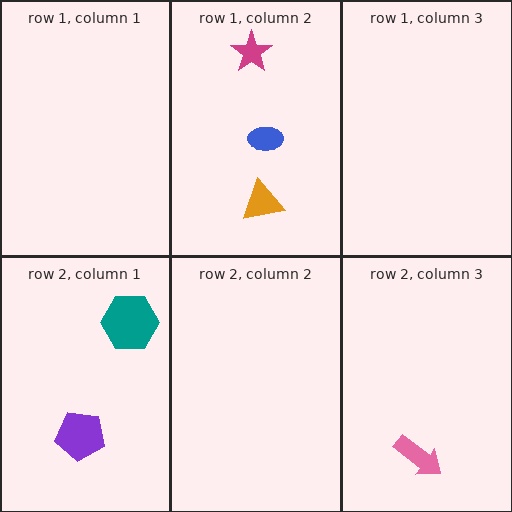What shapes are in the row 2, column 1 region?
The teal hexagon, the purple pentagon.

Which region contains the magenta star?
The row 1, column 2 region.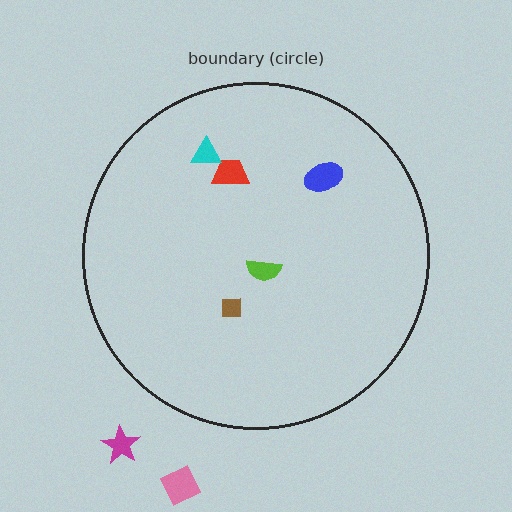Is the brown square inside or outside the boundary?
Inside.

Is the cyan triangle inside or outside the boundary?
Inside.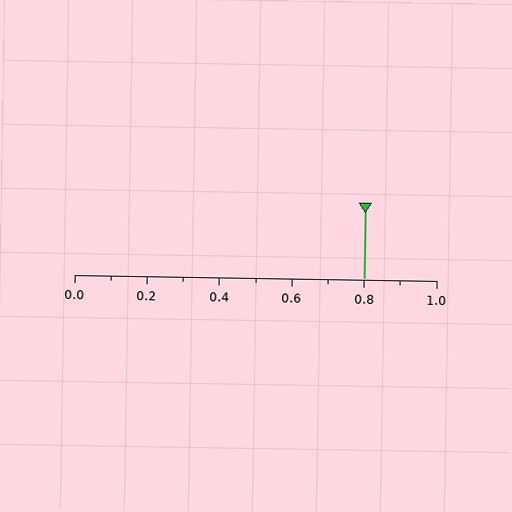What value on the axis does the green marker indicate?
The marker indicates approximately 0.8.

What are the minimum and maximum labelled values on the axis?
The axis runs from 0.0 to 1.0.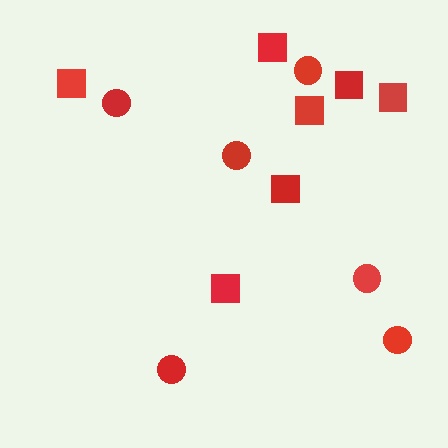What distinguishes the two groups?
There are 2 groups: one group of squares (7) and one group of circles (6).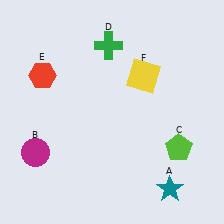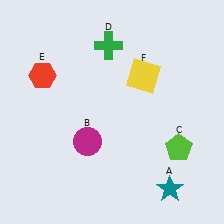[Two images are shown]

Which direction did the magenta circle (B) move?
The magenta circle (B) moved right.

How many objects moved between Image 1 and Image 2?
1 object moved between the two images.